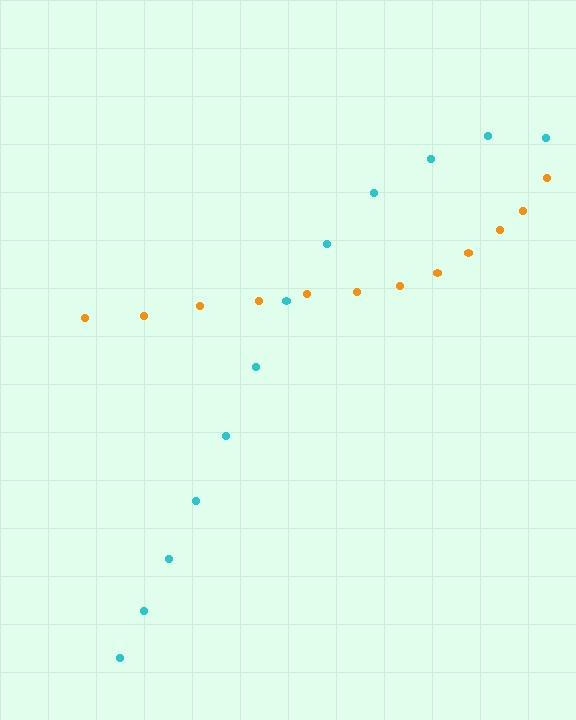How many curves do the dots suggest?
There are 2 distinct paths.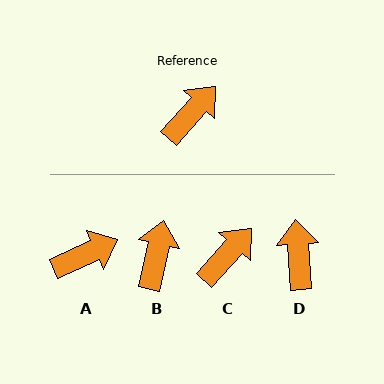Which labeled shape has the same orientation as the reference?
C.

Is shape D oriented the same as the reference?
No, it is off by about 46 degrees.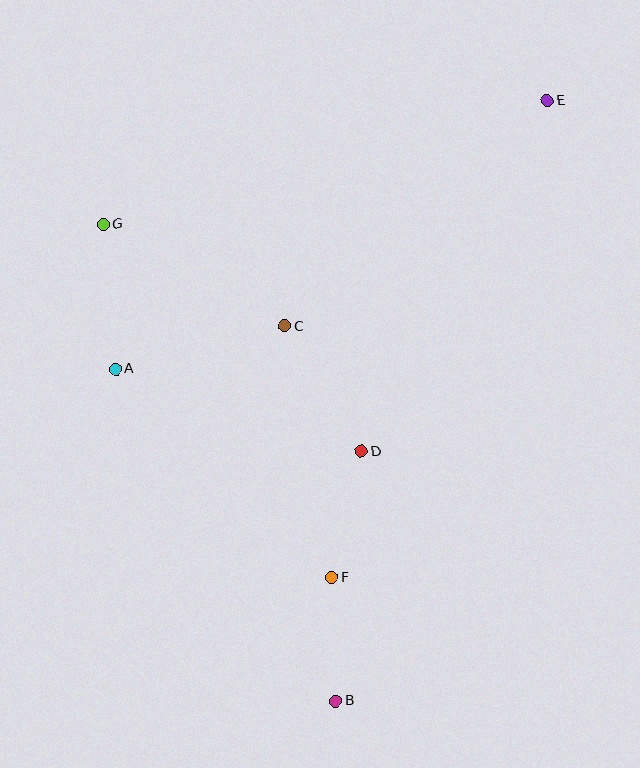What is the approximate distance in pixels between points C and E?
The distance between C and E is approximately 346 pixels.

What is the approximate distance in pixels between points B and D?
The distance between B and D is approximately 251 pixels.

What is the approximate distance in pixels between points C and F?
The distance between C and F is approximately 255 pixels.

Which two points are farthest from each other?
Points B and E are farthest from each other.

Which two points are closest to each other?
Points B and F are closest to each other.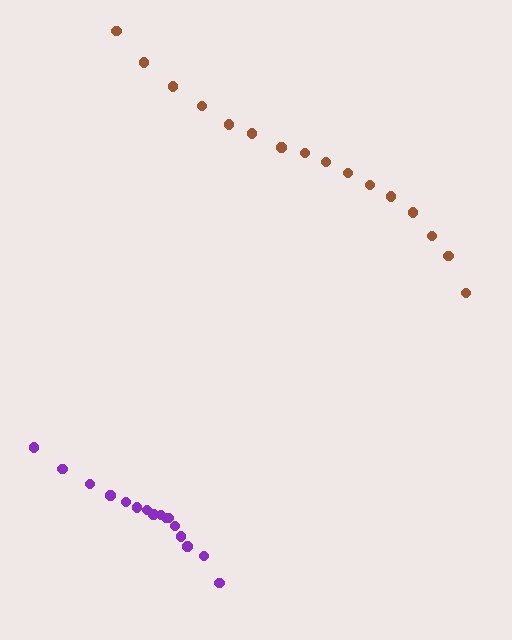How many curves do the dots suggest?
There are 2 distinct paths.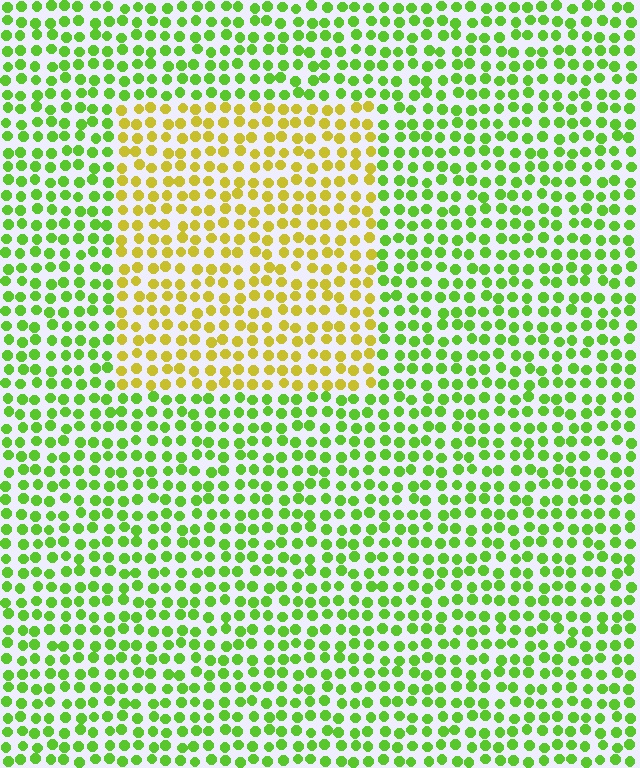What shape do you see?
I see a rectangle.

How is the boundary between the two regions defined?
The boundary is defined purely by a slight shift in hue (about 47 degrees). Spacing, size, and orientation are identical on both sides.